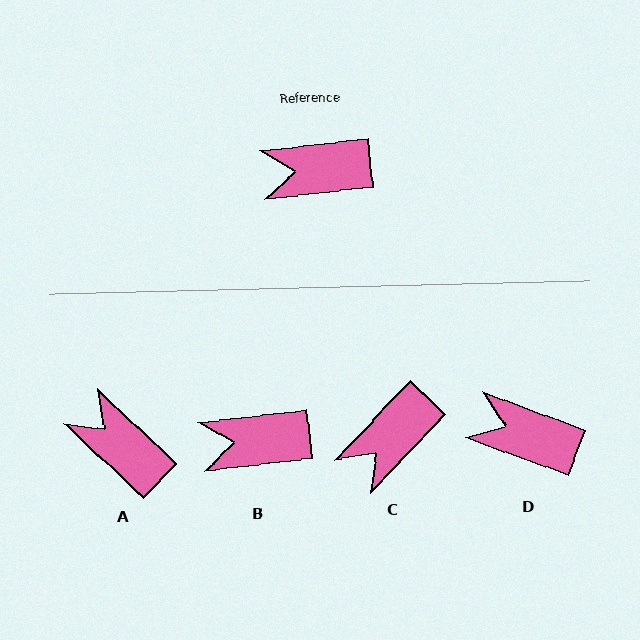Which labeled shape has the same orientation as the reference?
B.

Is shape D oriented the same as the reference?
No, it is off by about 27 degrees.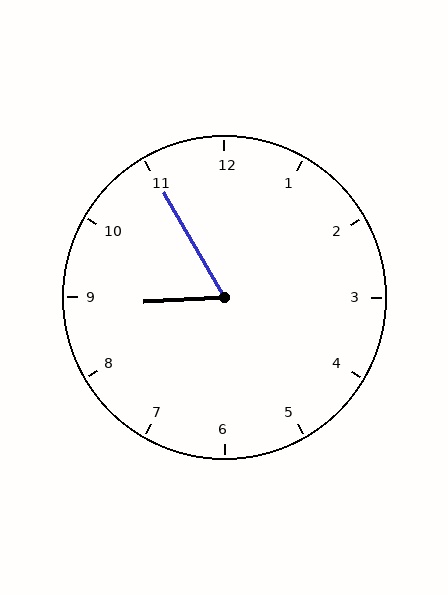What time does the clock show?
8:55.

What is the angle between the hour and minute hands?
Approximately 62 degrees.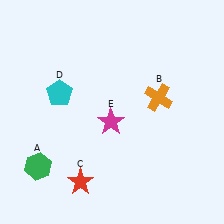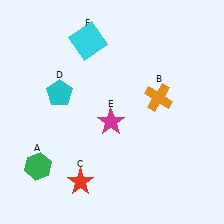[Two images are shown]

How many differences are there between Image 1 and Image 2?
There is 1 difference between the two images.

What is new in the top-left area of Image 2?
A cyan square (F) was added in the top-left area of Image 2.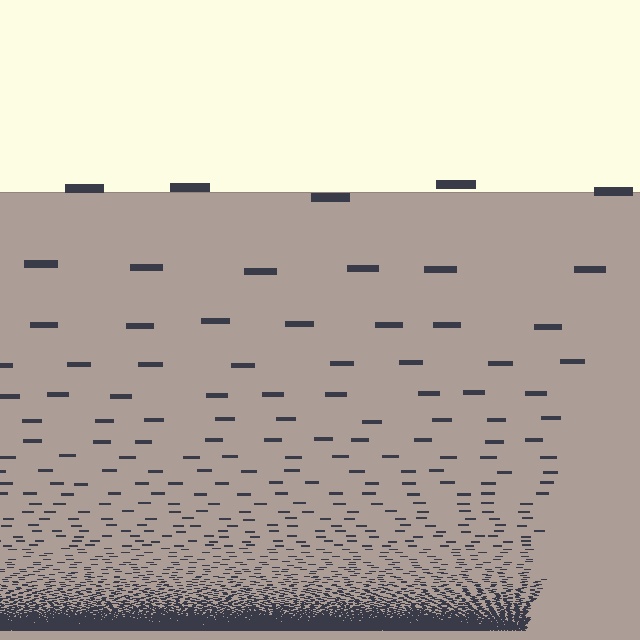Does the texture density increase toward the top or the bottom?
Density increases toward the bottom.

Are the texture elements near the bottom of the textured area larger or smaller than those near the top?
Smaller. The gradient is inverted — elements near the bottom are smaller and denser.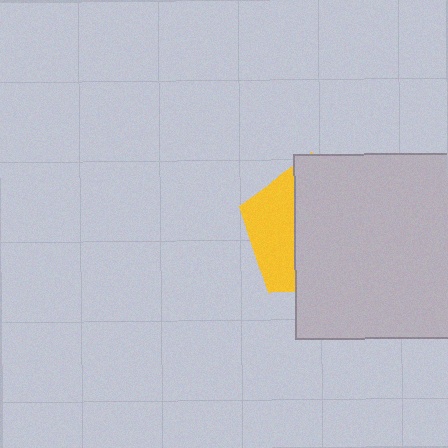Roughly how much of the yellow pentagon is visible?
A small part of it is visible (roughly 32%).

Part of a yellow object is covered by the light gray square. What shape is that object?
It is a pentagon.